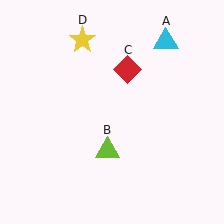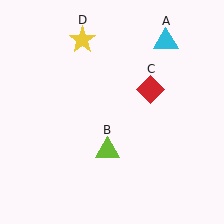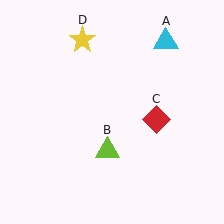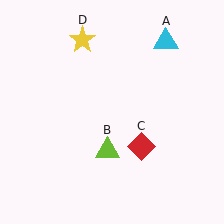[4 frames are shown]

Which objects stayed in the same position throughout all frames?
Cyan triangle (object A) and lime triangle (object B) and yellow star (object D) remained stationary.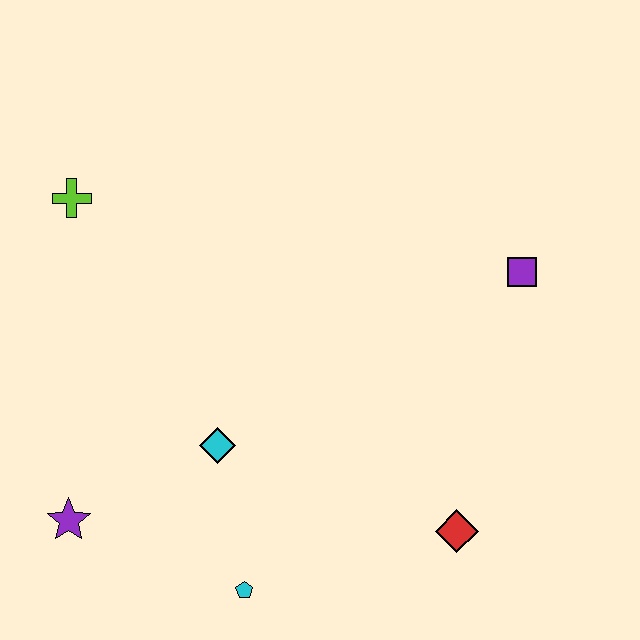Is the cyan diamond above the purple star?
Yes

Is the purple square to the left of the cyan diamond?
No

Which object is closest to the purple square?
The red diamond is closest to the purple square.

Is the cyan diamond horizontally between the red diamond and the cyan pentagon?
No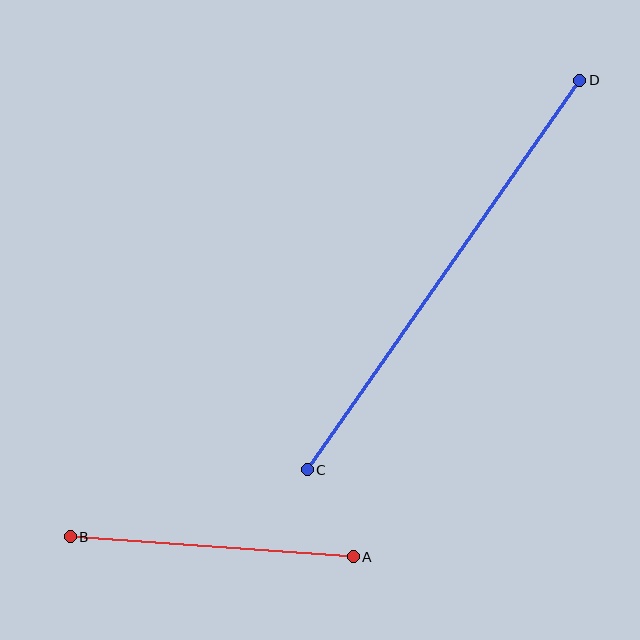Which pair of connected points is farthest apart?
Points C and D are farthest apart.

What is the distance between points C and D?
The distance is approximately 475 pixels.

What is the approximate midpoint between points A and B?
The midpoint is at approximately (212, 547) pixels.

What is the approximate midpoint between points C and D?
The midpoint is at approximately (444, 275) pixels.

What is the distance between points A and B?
The distance is approximately 283 pixels.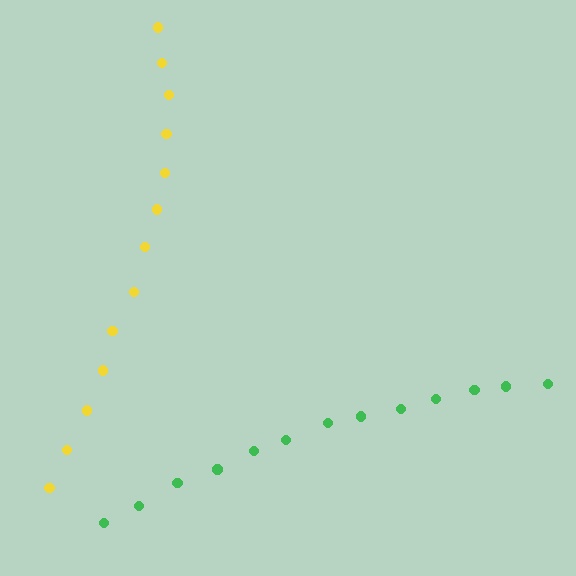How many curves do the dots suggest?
There are 2 distinct paths.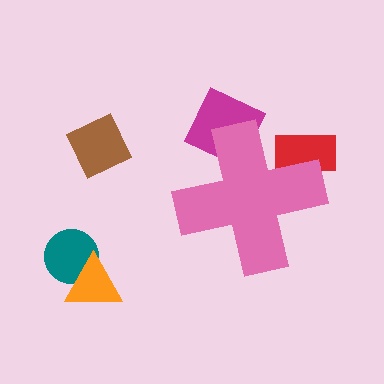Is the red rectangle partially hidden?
Yes, the red rectangle is partially hidden behind the pink cross.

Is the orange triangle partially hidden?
No, the orange triangle is fully visible.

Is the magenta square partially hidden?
Yes, the magenta square is partially hidden behind the pink cross.